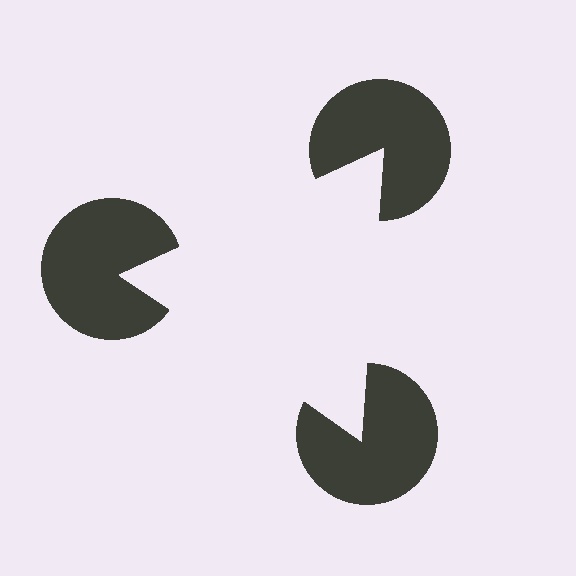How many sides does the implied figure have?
3 sides.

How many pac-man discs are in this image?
There are 3 — one at each vertex of the illusory triangle.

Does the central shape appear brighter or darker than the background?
It typically appears slightly brighter than the background, even though no actual brightness change is drawn.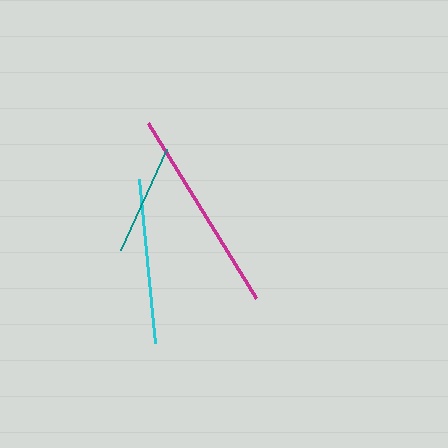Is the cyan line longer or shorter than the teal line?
The cyan line is longer than the teal line.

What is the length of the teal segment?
The teal segment is approximately 110 pixels long.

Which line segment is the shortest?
The teal line is the shortest at approximately 110 pixels.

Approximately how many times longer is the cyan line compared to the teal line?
The cyan line is approximately 1.5 times the length of the teal line.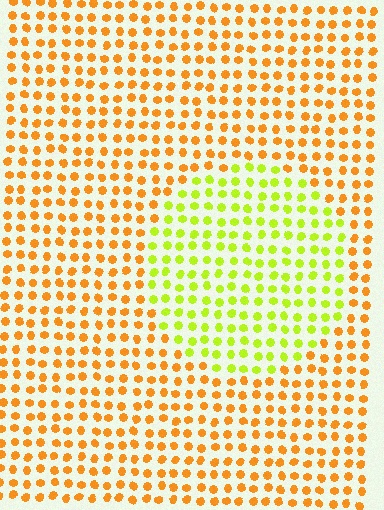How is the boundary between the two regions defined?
The boundary is defined purely by a slight shift in hue (about 47 degrees). Spacing, size, and orientation are identical on both sides.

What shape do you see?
I see a circle.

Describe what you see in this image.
The image is filled with small orange elements in a uniform arrangement. A circle-shaped region is visible where the elements are tinted to a slightly different hue, forming a subtle color boundary.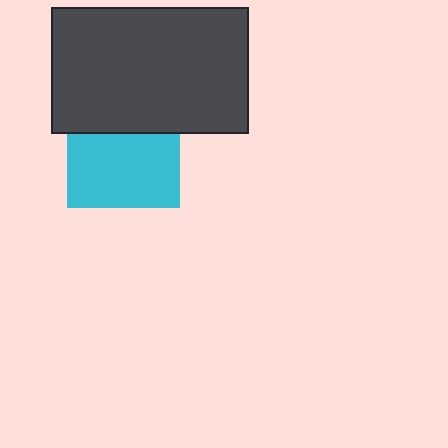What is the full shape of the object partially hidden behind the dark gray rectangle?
The partially hidden object is a cyan square.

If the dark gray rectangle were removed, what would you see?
You would see the complete cyan square.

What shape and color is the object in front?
The object in front is a dark gray rectangle.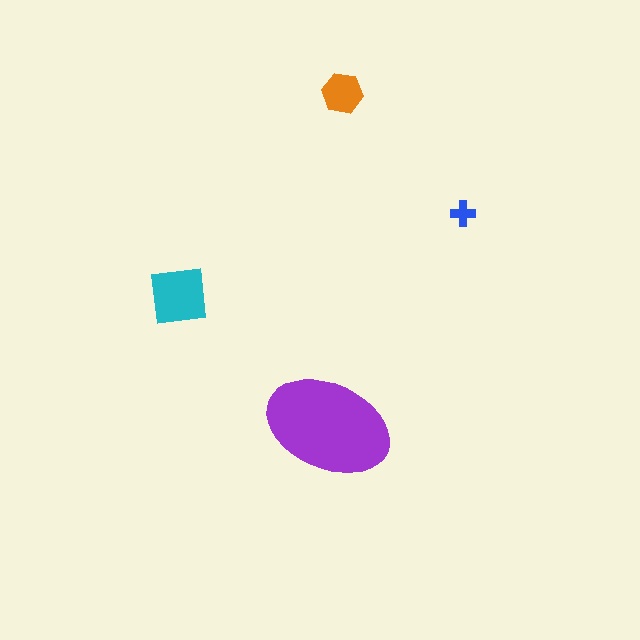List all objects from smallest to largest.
The blue cross, the orange hexagon, the cyan square, the purple ellipse.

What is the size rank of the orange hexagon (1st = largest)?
3rd.